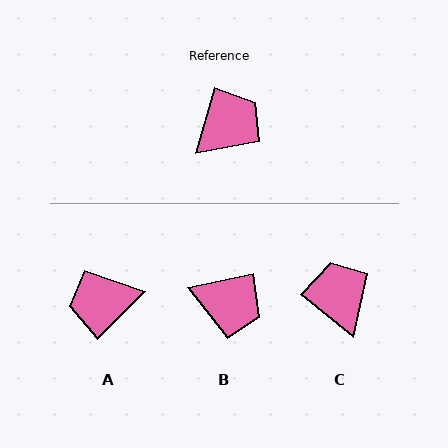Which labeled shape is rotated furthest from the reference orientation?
A, about 151 degrees away.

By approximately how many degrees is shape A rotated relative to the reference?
Approximately 151 degrees counter-clockwise.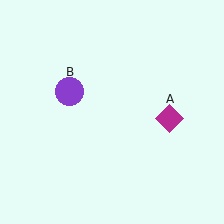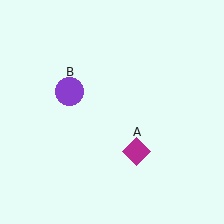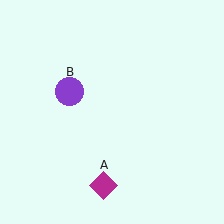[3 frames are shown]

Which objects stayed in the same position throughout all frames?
Purple circle (object B) remained stationary.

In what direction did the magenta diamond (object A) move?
The magenta diamond (object A) moved down and to the left.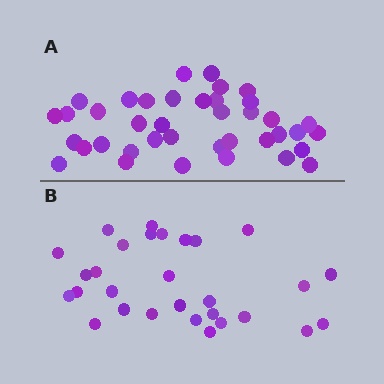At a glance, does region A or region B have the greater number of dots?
Region A (the top region) has more dots.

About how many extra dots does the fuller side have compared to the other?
Region A has roughly 10 or so more dots than region B.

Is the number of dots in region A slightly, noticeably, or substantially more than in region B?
Region A has noticeably more, but not dramatically so. The ratio is roughly 1.3 to 1.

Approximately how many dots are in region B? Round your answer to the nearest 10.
About 30 dots. (The exact count is 29, which rounds to 30.)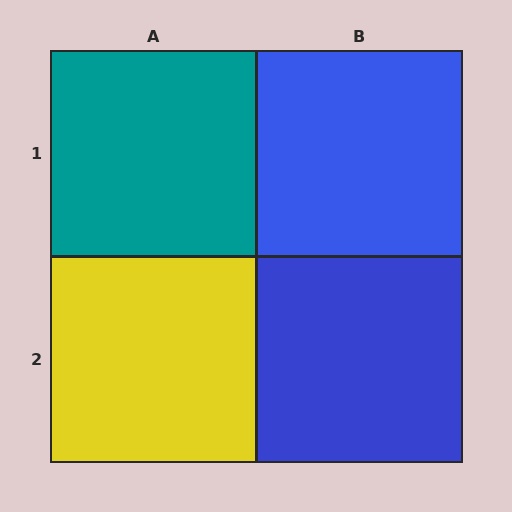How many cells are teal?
1 cell is teal.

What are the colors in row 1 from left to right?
Teal, blue.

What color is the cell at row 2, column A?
Yellow.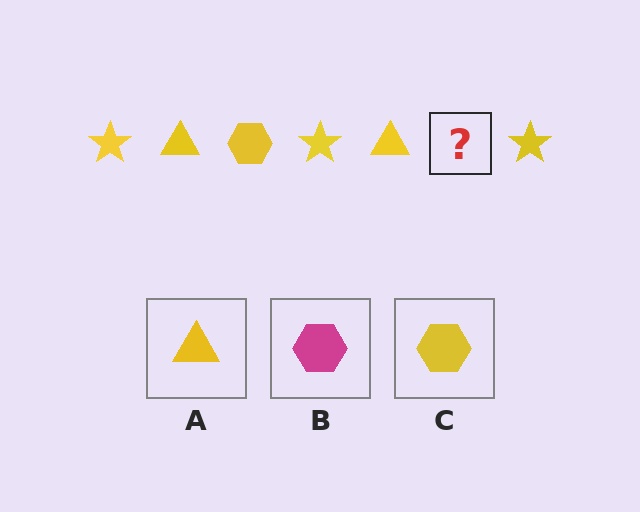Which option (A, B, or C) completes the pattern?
C.